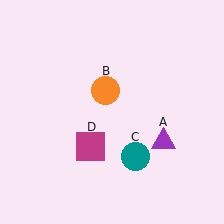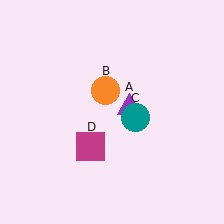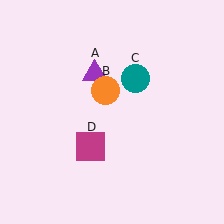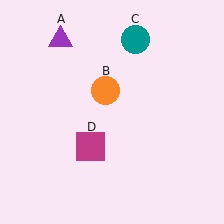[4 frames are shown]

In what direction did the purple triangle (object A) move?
The purple triangle (object A) moved up and to the left.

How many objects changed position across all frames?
2 objects changed position: purple triangle (object A), teal circle (object C).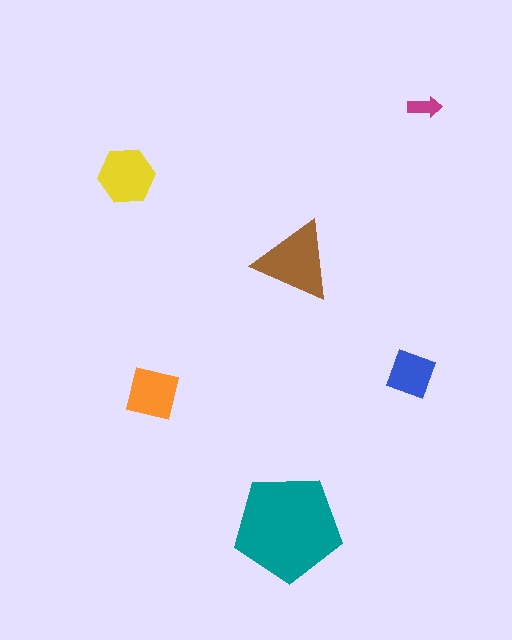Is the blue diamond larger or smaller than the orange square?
Smaller.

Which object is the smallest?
The magenta arrow.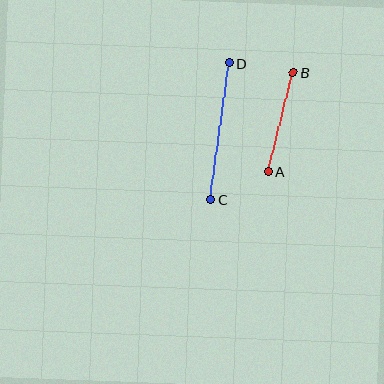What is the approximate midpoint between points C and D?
The midpoint is at approximately (220, 131) pixels.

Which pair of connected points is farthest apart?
Points C and D are farthest apart.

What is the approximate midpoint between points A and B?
The midpoint is at approximately (281, 122) pixels.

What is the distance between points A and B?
The distance is approximately 102 pixels.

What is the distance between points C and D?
The distance is approximately 137 pixels.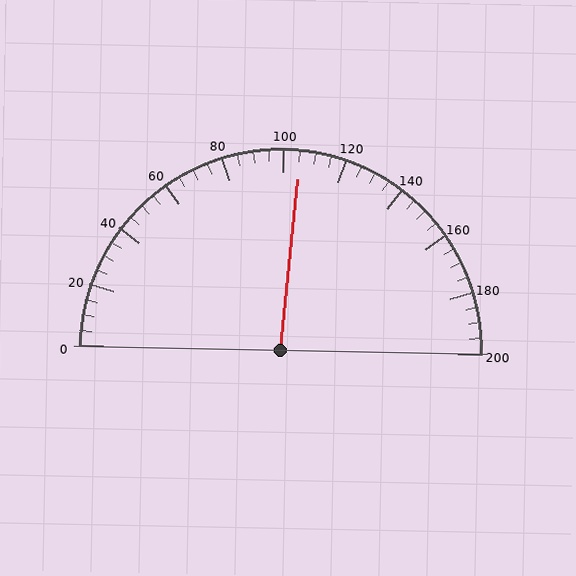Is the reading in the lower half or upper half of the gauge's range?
The reading is in the upper half of the range (0 to 200).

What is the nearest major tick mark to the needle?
The nearest major tick mark is 100.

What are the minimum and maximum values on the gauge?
The gauge ranges from 0 to 200.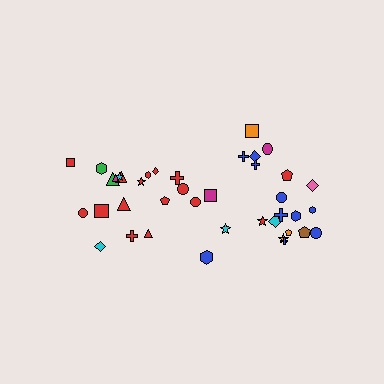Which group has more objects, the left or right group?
The right group.